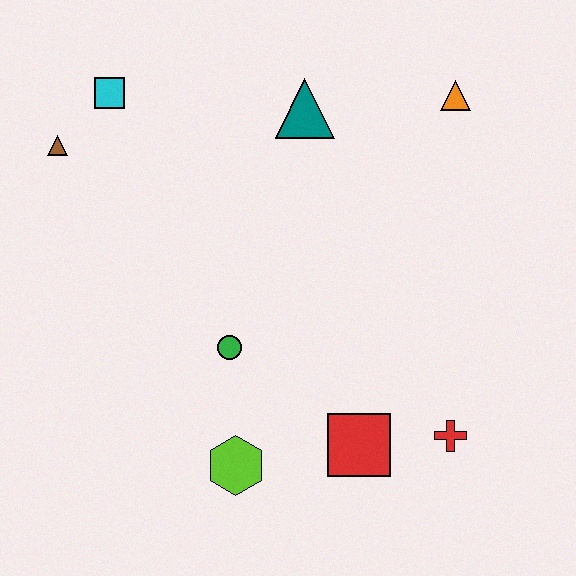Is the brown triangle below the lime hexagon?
No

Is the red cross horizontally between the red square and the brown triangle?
No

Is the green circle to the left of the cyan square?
No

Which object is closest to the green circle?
The lime hexagon is closest to the green circle.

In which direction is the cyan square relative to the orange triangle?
The cyan square is to the left of the orange triangle.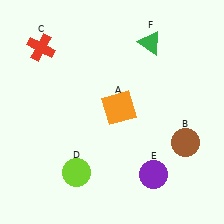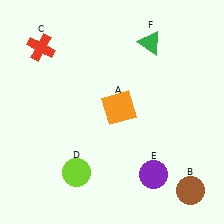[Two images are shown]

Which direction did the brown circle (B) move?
The brown circle (B) moved down.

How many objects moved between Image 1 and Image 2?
1 object moved between the two images.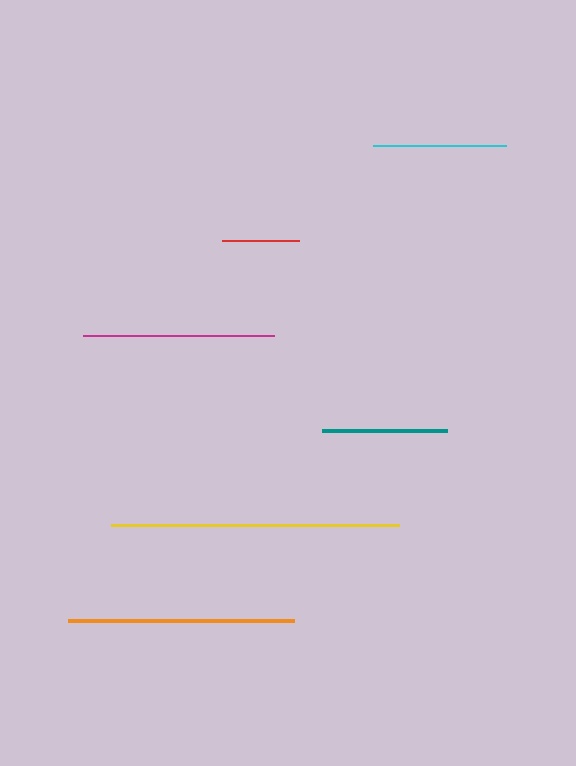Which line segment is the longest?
The yellow line is the longest at approximately 288 pixels.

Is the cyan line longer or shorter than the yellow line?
The yellow line is longer than the cyan line.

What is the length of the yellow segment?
The yellow segment is approximately 288 pixels long.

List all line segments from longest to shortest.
From longest to shortest: yellow, orange, magenta, cyan, teal, red.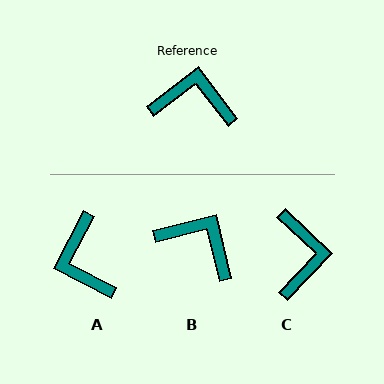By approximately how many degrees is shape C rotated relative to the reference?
Approximately 81 degrees clockwise.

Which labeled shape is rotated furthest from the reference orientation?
A, about 115 degrees away.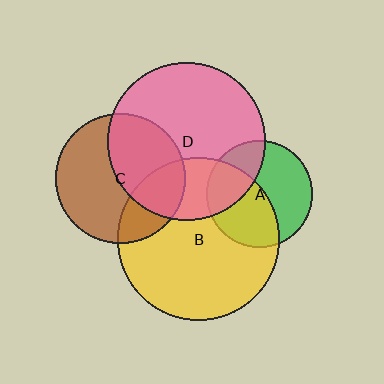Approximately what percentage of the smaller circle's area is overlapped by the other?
Approximately 50%.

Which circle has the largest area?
Circle B (yellow).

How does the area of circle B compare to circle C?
Approximately 1.6 times.